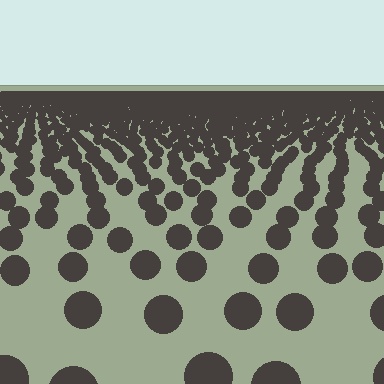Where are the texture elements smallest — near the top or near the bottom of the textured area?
Near the top.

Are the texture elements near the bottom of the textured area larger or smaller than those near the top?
Larger. Near the bottom, elements are closer to the viewer and appear at a bigger on-screen size.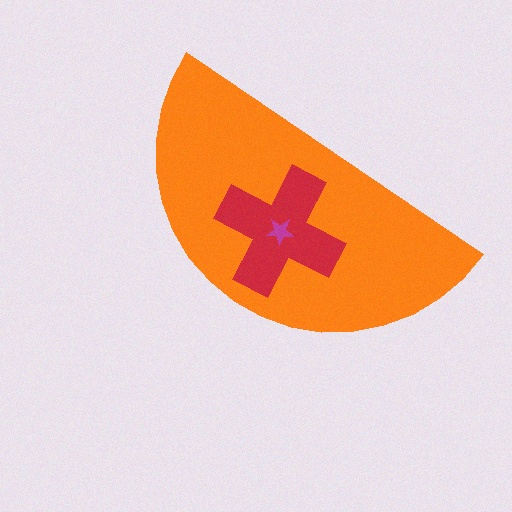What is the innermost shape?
The magenta star.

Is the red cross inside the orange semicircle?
Yes.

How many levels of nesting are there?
3.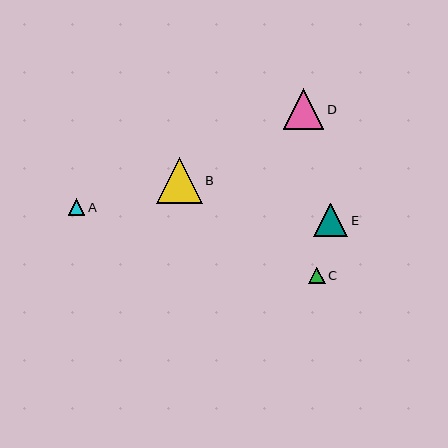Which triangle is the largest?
Triangle B is the largest with a size of approximately 46 pixels.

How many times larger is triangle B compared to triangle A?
Triangle B is approximately 2.8 times the size of triangle A.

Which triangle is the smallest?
Triangle A is the smallest with a size of approximately 16 pixels.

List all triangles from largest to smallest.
From largest to smallest: B, D, E, C, A.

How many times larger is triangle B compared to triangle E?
Triangle B is approximately 1.4 times the size of triangle E.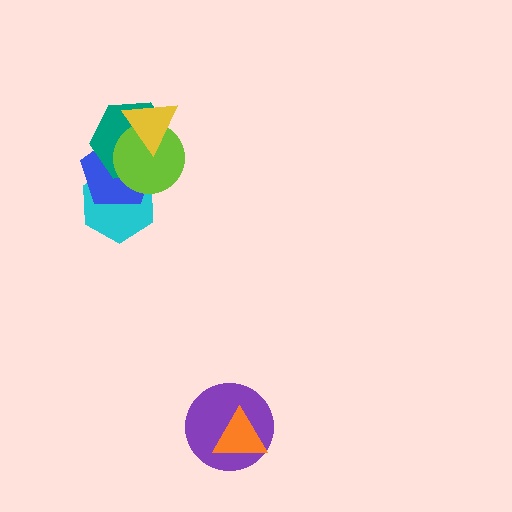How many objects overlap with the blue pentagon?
4 objects overlap with the blue pentagon.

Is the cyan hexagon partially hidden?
Yes, it is partially covered by another shape.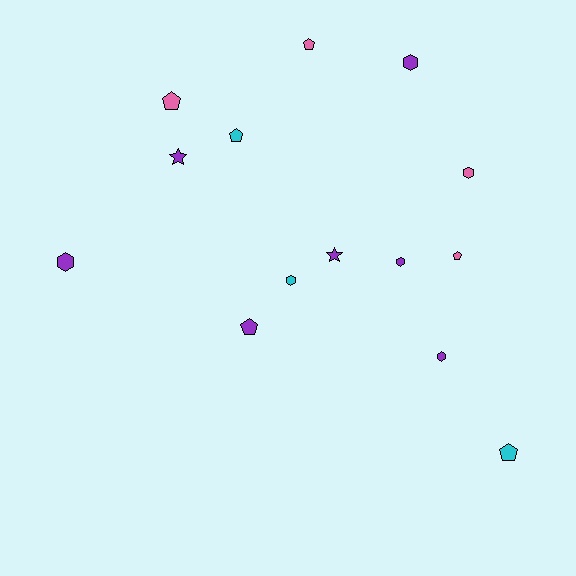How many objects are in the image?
There are 14 objects.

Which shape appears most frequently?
Pentagon, with 6 objects.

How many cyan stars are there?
There are no cyan stars.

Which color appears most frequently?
Purple, with 7 objects.